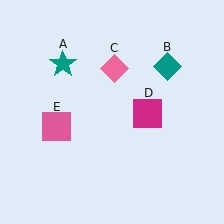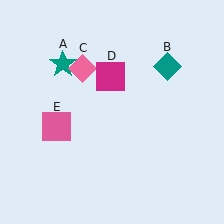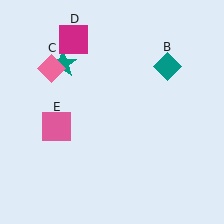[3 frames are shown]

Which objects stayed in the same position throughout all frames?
Teal star (object A) and teal diamond (object B) and pink square (object E) remained stationary.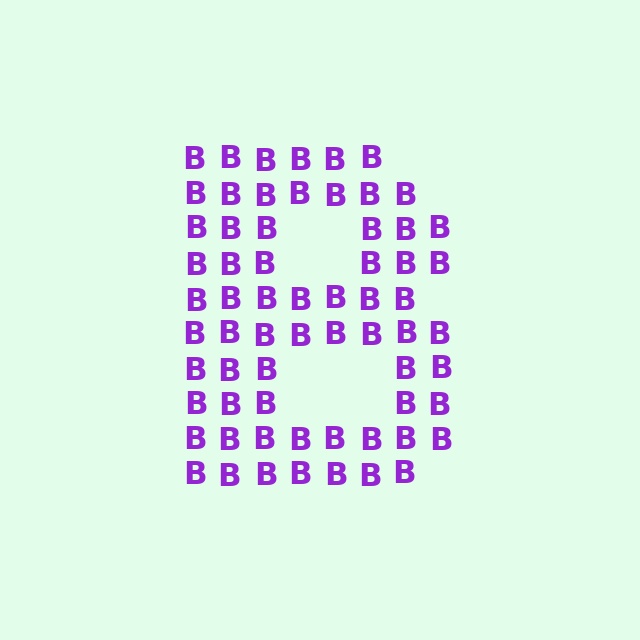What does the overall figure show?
The overall figure shows the letter B.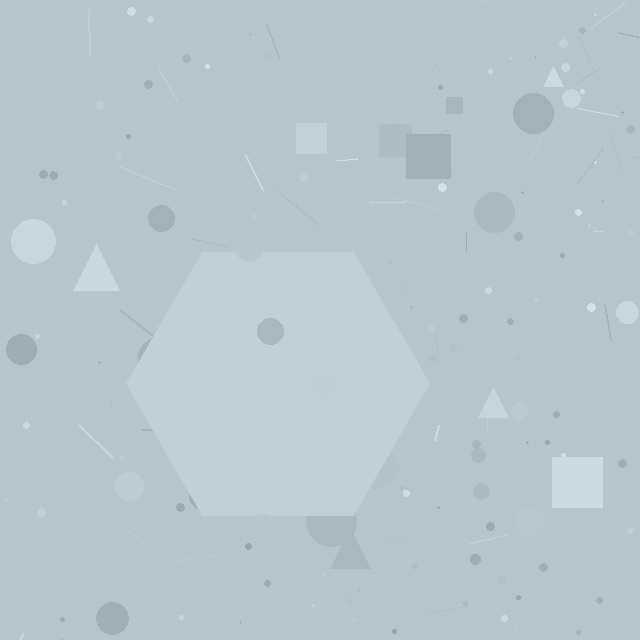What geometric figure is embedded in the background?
A hexagon is embedded in the background.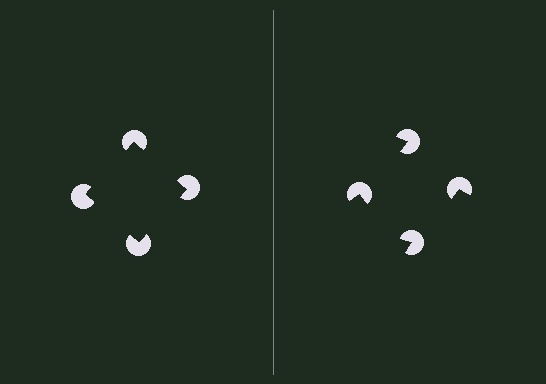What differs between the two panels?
The pac-man discs are positioned identically on both sides; only the wedge orientations differ. On the left they align to a square; on the right they are misaligned.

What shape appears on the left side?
An illusory square.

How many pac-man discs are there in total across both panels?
8 — 4 on each side.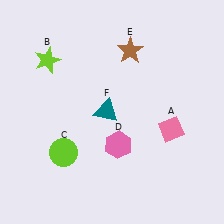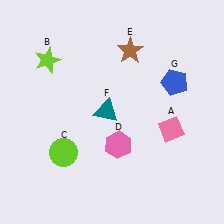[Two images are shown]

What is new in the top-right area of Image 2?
A blue pentagon (G) was added in the top-right area of Image 2.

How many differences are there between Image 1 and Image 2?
There is 1 difference between the two images.